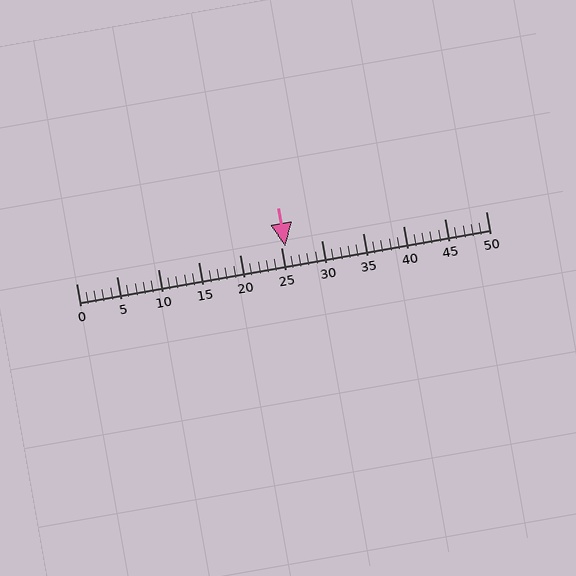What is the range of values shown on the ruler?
The ruler shows values from 0 to 50.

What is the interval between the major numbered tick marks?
The major tick marks are spaced 5 units apart.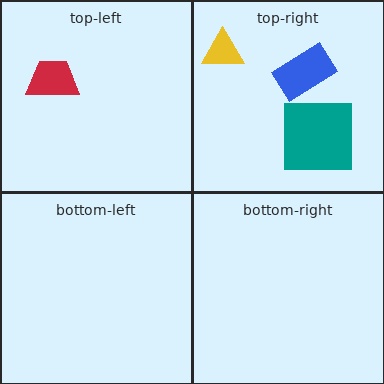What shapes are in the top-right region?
The yellow triangle, the blue rectangle, the teal square.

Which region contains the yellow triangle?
The top-right region.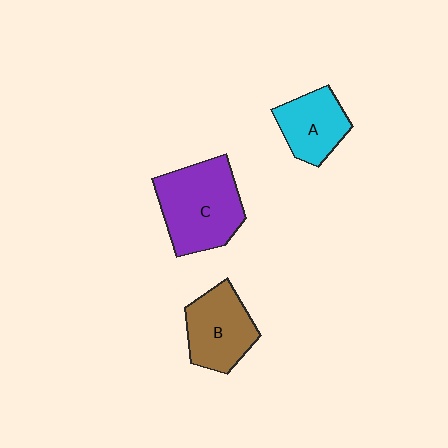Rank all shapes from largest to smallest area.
From largest to smallest: C (purple), B (brown), A (cyan).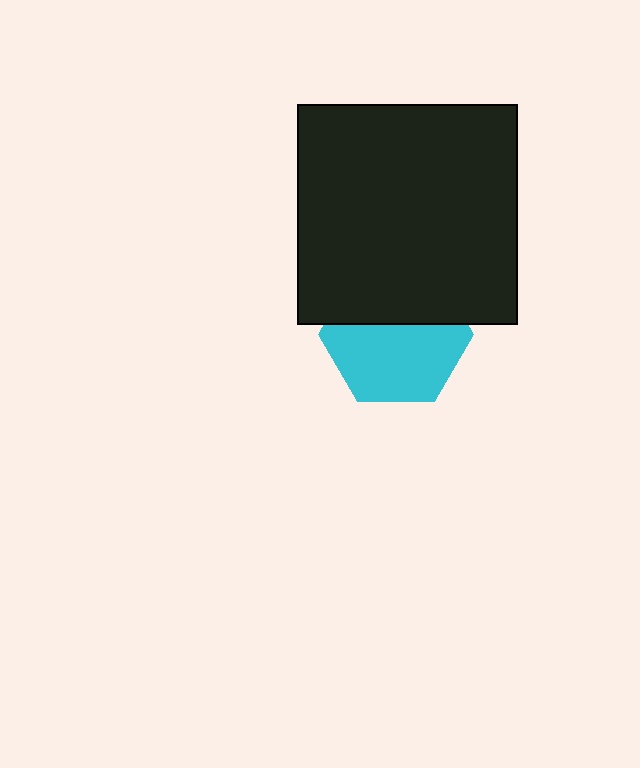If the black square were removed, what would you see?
You would see the complete cyan hexagon.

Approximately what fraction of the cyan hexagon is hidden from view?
Roughly 42% of the cyan hexagon is hidden behind the black square.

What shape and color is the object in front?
The object in front is a black square.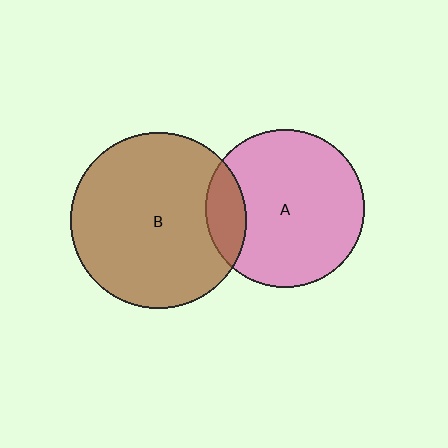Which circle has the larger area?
Circle B (brown).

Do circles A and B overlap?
Yes.